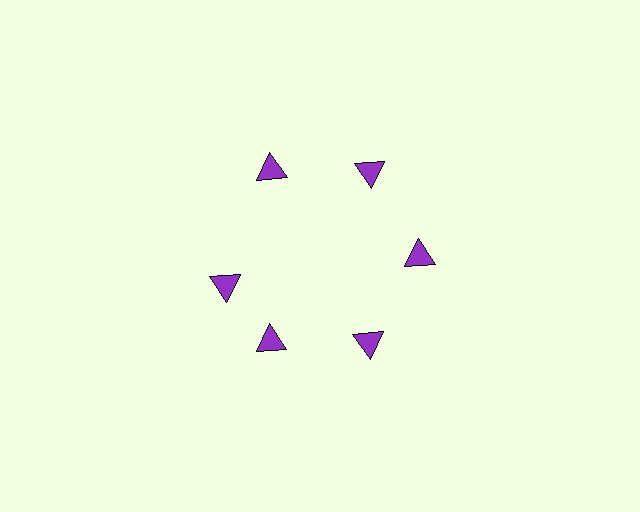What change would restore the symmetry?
The symmetry would be restored by rotating it back into even spacing with its neighbors so that all 6 triangles sit at equal angles and equal distance from the center.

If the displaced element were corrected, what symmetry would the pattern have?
It would have 6-fold rotational symmetry — the pattern would map onto itself every 60 degrees.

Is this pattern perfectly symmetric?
No. The 6 purple triangles are arranged in a ring, but one element near the 9 o'clock position is rotated out of alignment along the ring, breaking the 6-fold rotational symmetry.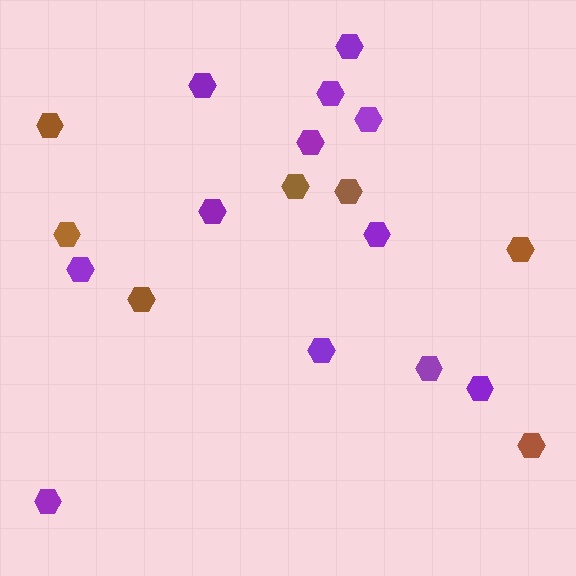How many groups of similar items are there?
There are 2 groups: one group of brown hexagons (7) and one group of purple hexagons (12).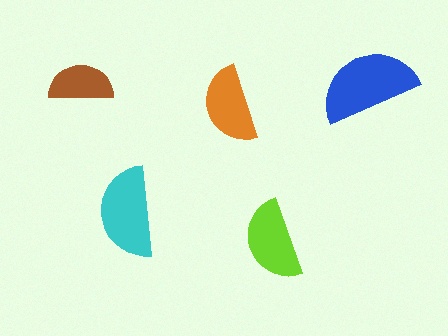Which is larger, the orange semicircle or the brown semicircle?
The orange one.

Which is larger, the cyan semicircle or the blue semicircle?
The blue one.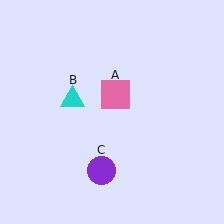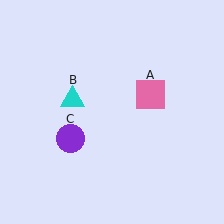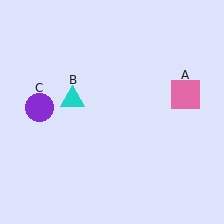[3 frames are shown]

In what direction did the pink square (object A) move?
The pink square (object A) moved right.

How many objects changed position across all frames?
2 objects changed position: pink square (object A), purple circle (object C).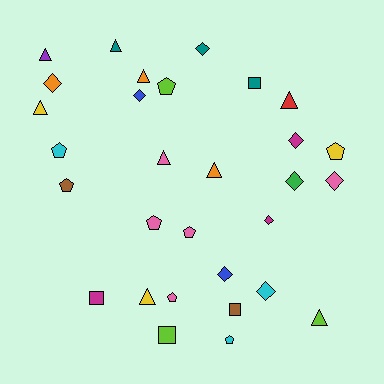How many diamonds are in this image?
There are 9 diamonds.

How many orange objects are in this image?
There are 3 orange objects.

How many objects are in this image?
There are 30 objects.